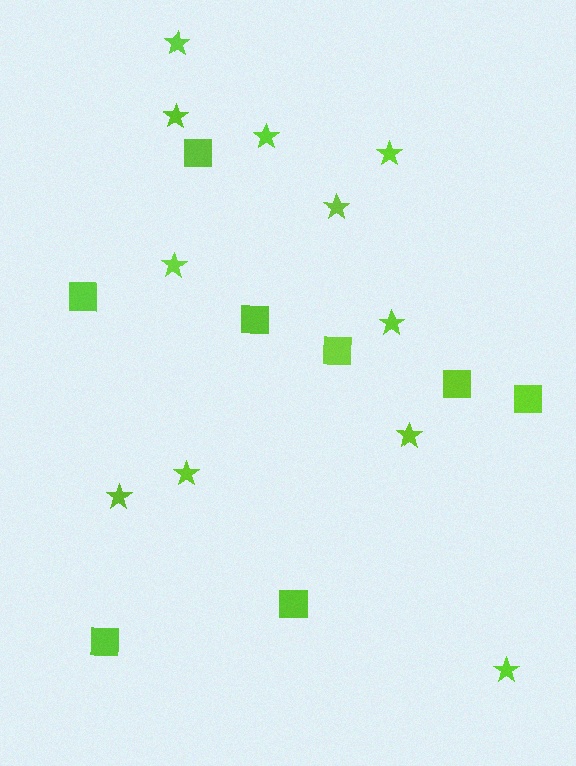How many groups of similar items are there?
There are 2 groups: one group of stars (11) and one group of squares (8).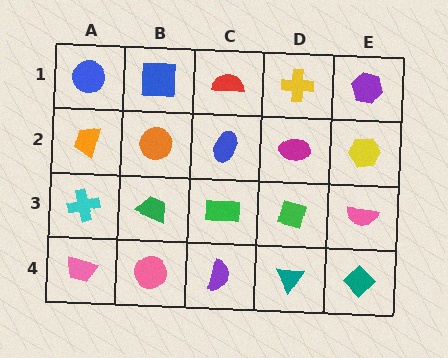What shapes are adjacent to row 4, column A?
A cyan cross (row 3, column A), a pink circle (row 4, column B).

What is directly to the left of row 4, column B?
A pink trapezoid.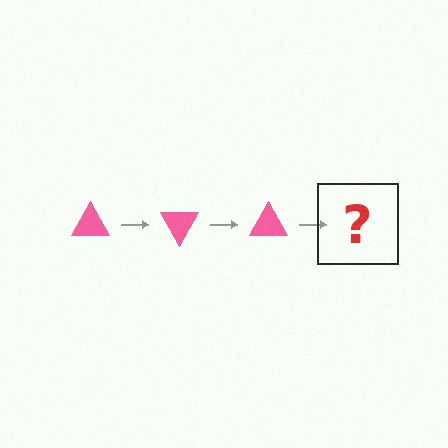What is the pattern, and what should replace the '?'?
The pattern is that the triangle rotates 60 degrees each step. The '?' should be a pink triangle rotated 180 degrees.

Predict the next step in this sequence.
The next step is a pink triangle rotated 180 degrees.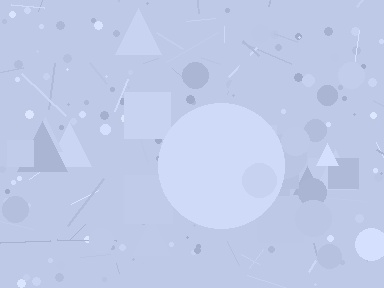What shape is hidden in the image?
A circle is hidden in the image.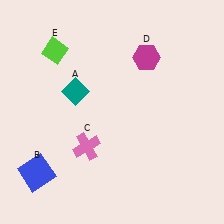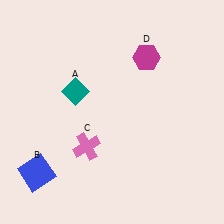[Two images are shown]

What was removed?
The lime diamond (E) was removed in Image 2.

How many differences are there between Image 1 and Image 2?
There is 1 difference between the two images.